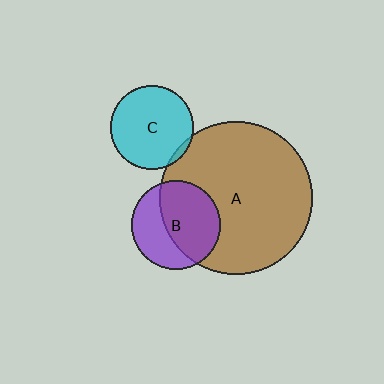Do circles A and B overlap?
Yes.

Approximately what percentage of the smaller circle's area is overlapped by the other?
Approximately 60%.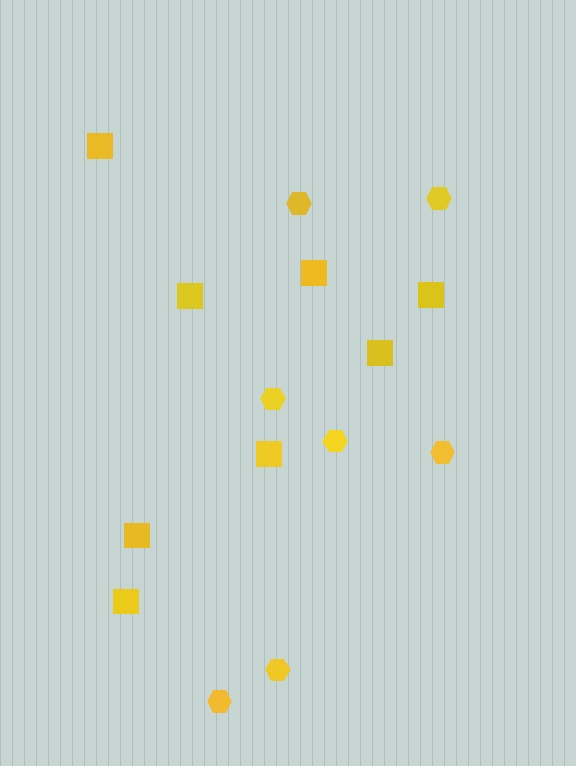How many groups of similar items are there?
There are 2 groups: one group of squares (8) and one group of hexagons (7).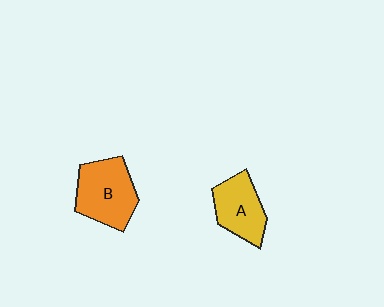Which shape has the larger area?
Shape B (orange).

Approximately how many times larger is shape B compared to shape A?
Approximately 1.3 times.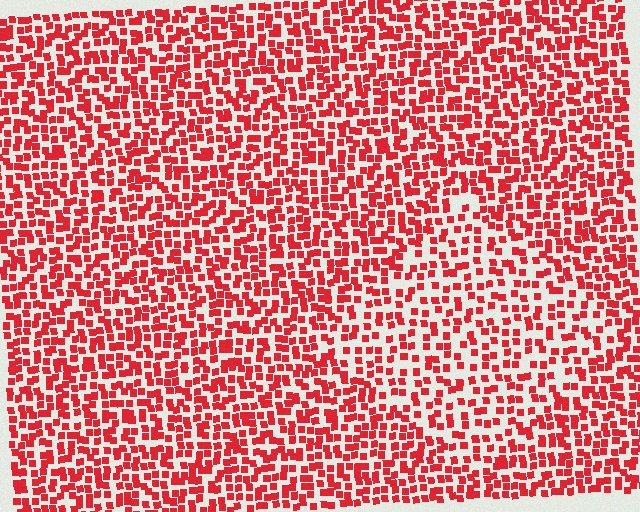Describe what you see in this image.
The image contains small red elements arranged at two different densities. A diamond-shaped region is visible where the elements are less densely packed than the surrounding area.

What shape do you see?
I see a diamond.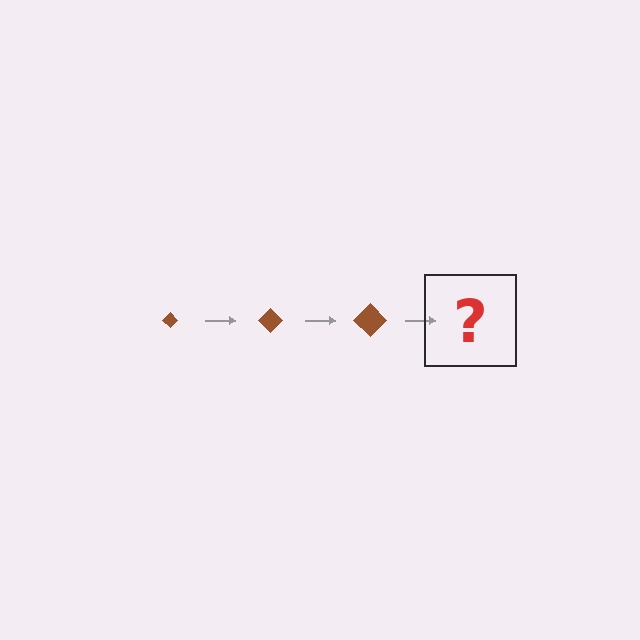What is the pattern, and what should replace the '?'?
The pattern is that the diamond gets progressively larger each step. The '?' should be a brown diamond, larger than the previous one.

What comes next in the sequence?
The next element should be a brown diamond, larger than the previous one.